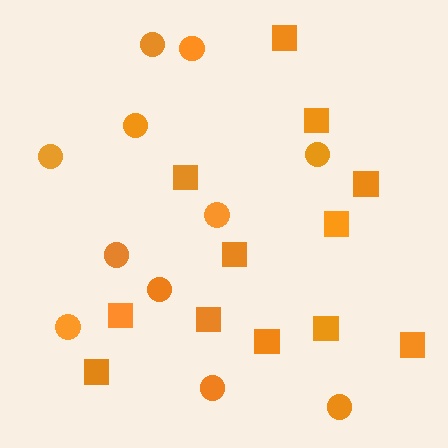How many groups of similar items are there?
There are 2 groups: one group of circles (11) and one group of squares (12).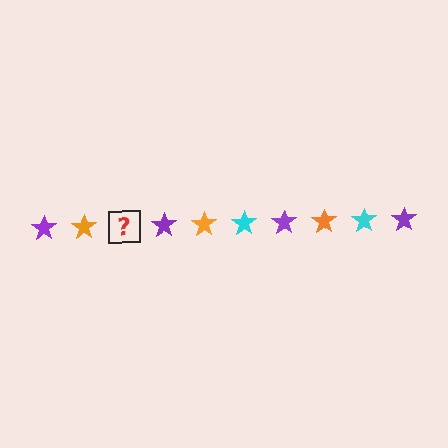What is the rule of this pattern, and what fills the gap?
The rule is that the pattern cycles through purple, orange, cyan stars. The gap should be filled with a cyan star.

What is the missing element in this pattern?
The missing element is a cyan star.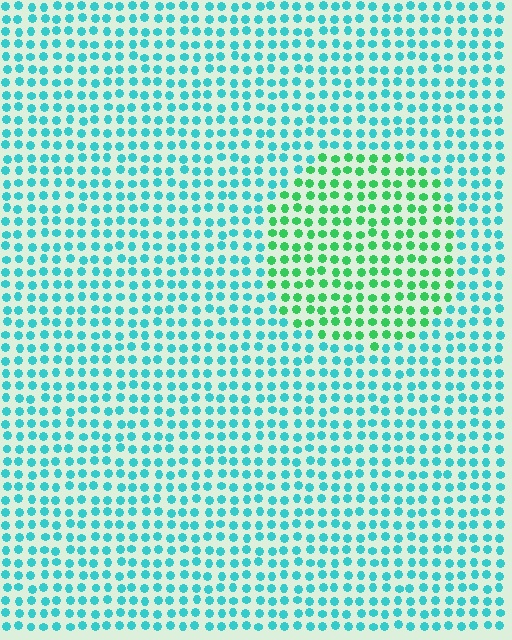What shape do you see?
I see a circle.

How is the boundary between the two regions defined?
The boundary is defined purely by a slight shift in hue (about 45 degrees). Spacing, size, and orientation are identical on both sides.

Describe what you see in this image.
The image is filled with small cyan elements in a uniform arrangement. A circle-shaped region is visible where the elements are tinted to a slightly different hue, forming a subtle color boundary.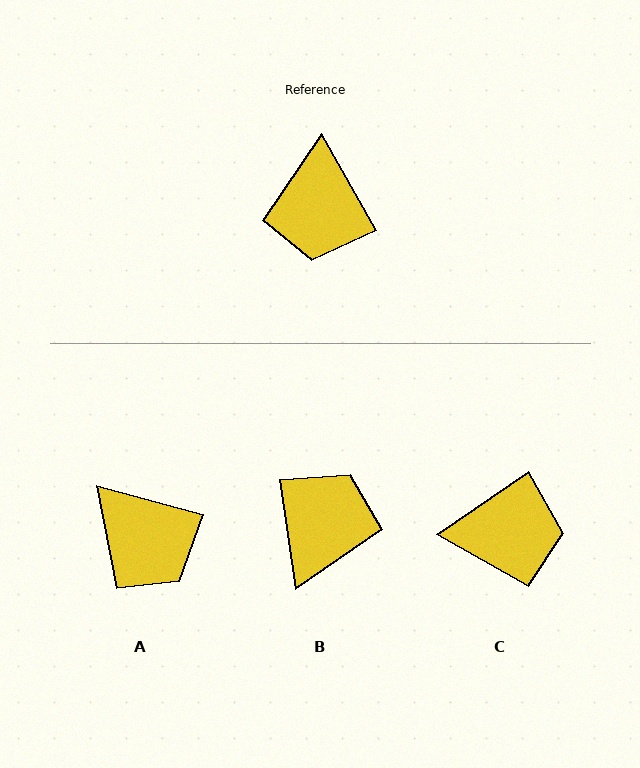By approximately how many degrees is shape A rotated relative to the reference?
Approximately 46 degrees counter-clockwise.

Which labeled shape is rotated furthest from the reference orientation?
B, about 159 degrees away.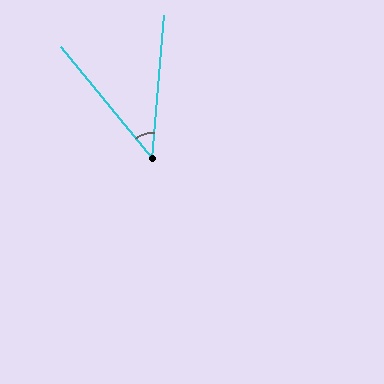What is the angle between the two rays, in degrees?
Approximately 44 degrees.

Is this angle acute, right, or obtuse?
It is acute.